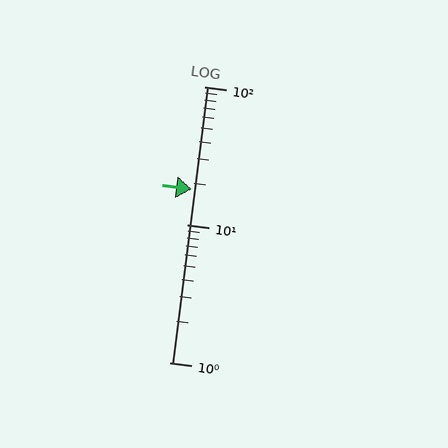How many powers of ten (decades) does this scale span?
The scale spans 2 decades, from 1 to 100.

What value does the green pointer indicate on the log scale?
The pointer indicates approximately 18.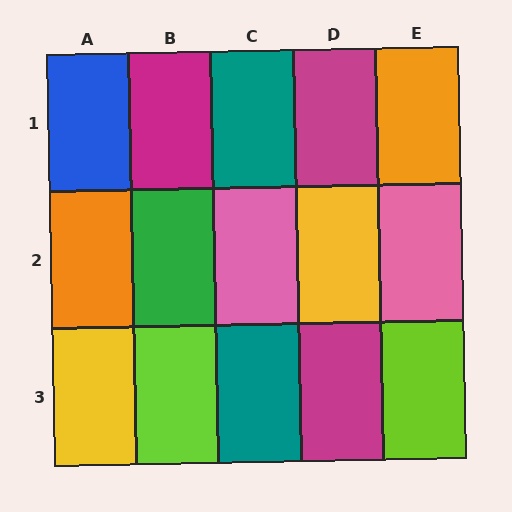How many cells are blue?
1 cell is blue.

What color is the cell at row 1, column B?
Magenta.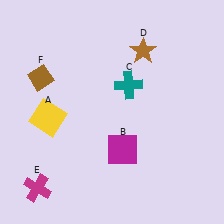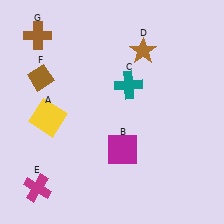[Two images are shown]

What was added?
A brown cross (G) was added in Image 2.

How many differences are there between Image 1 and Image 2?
There is 1 difference between the two images.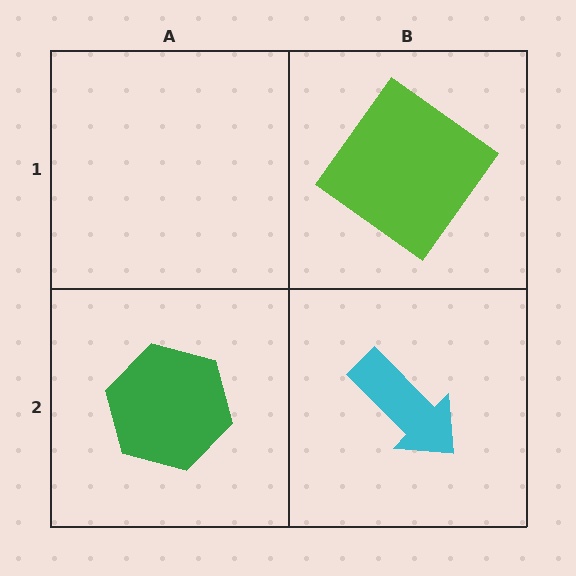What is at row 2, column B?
A cyan arrow.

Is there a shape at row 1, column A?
No, that cell is empty.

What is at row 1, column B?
A lime diamond.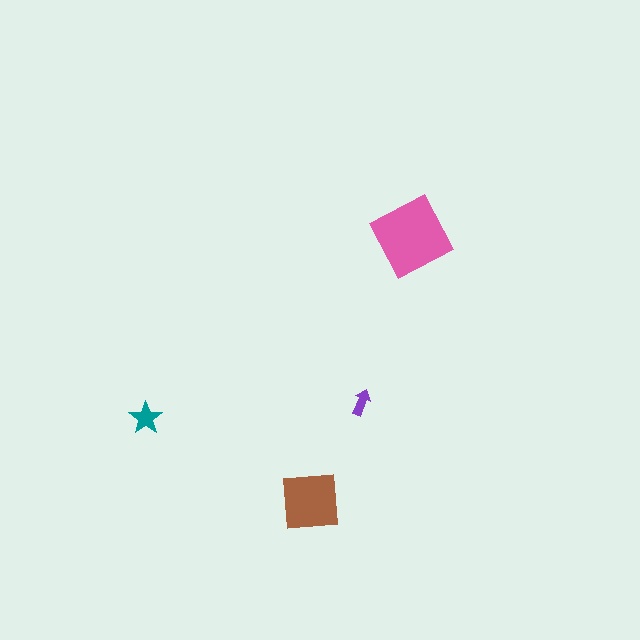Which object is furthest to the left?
The teal star is leftmost.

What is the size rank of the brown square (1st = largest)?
2nd.